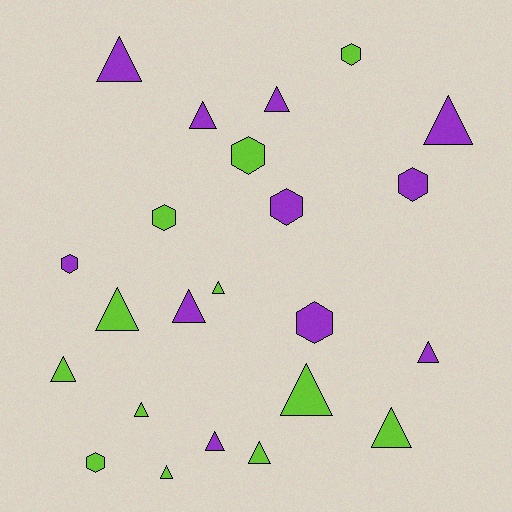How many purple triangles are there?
There are 7 purple triangles.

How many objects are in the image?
There are 23 objects.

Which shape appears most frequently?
Triangle, with 15 objects.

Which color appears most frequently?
Lime, with 12 objects.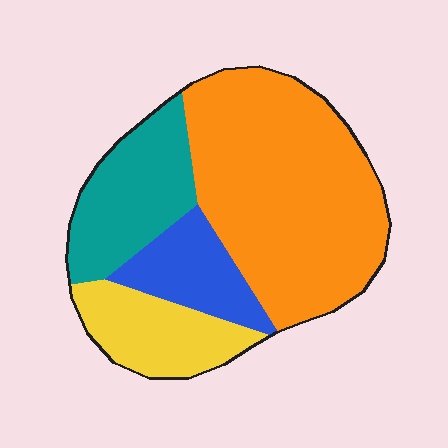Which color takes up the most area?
Orange, at roughly 50%.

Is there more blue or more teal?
Teal.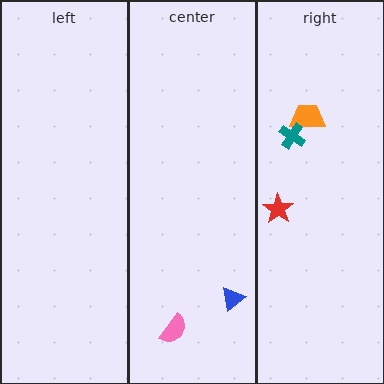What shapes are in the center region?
The blue triangle, the pink semicircle.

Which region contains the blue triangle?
The center region.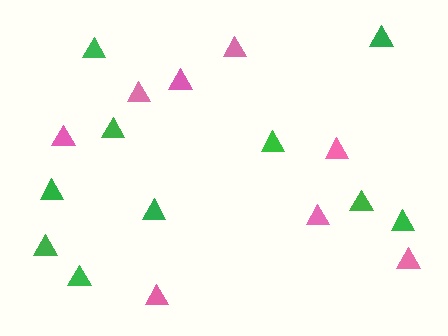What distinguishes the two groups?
There are 2 groups: one group of green triangles (10) and one group of pink triangles (8).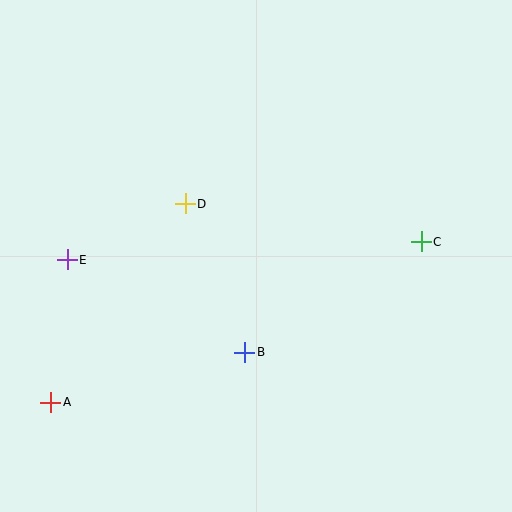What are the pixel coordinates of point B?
Point B is at (245, 352).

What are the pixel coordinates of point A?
Point A is at (51, 402).